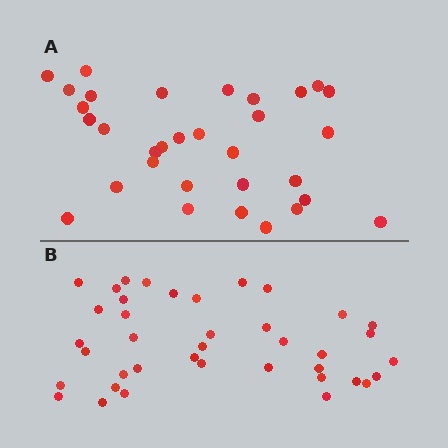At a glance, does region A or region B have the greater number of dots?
Region B (the bottom region) has more dots.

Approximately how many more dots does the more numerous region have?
Region B has roughly 8 or so more dots than region A.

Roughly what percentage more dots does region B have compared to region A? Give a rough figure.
About 20% more.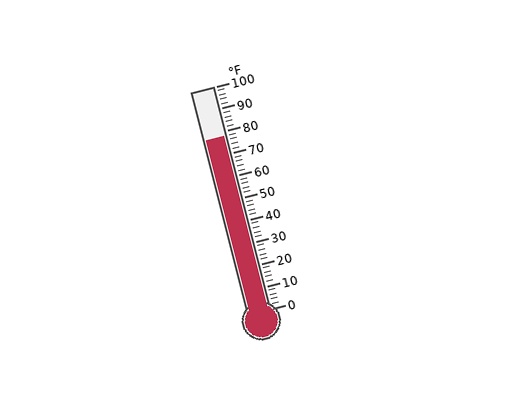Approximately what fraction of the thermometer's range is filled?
The thermometer is filled to approximately 80% of its range.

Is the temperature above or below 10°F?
The temperature is above 10°F.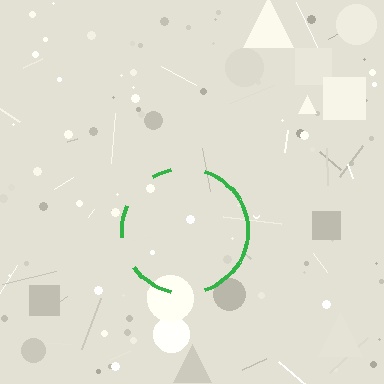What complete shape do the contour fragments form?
The contour fragments form a circle.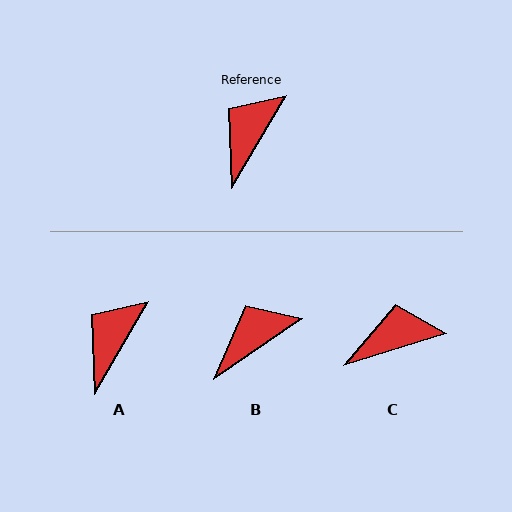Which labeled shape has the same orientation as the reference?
A.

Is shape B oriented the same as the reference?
No, it is off by about 25 degrees.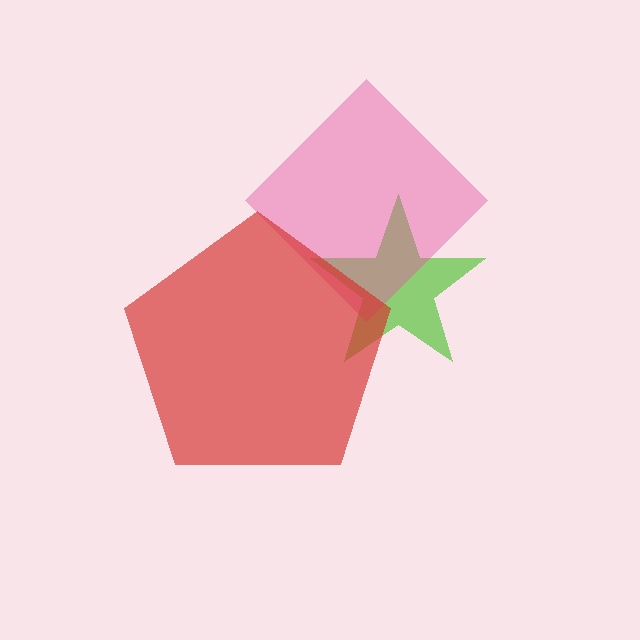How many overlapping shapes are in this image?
There are 3 overlapping shapes in the image.